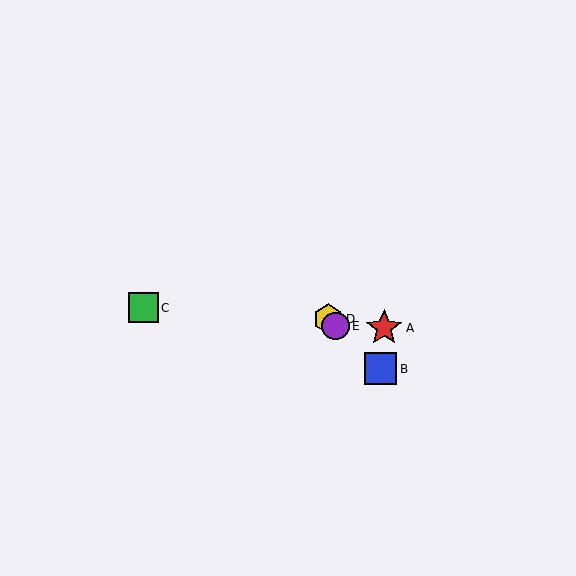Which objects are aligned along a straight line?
Objects B, D, E are aligned along a straight line.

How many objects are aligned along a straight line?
3 objects (B, D, E) are aligned along a straight line.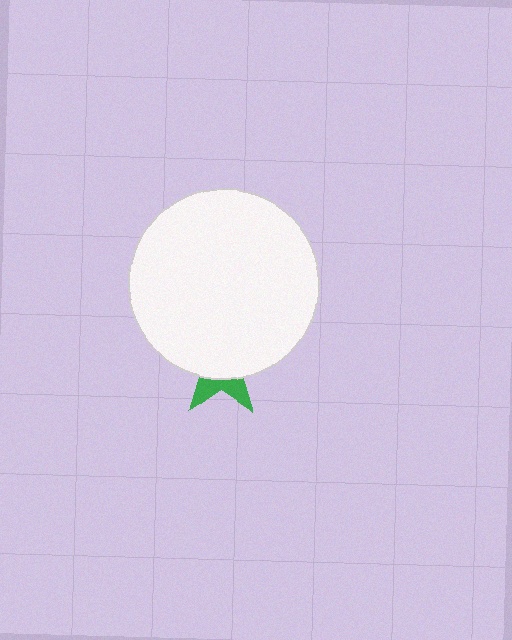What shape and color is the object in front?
The object in front is a white circle.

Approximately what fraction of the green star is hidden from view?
Roughly 70% of the green star is hidden behind the white circle.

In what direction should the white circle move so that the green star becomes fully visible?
The white circle should move up. That is the shortest direction to clear the overlap and leave the green star fully visible.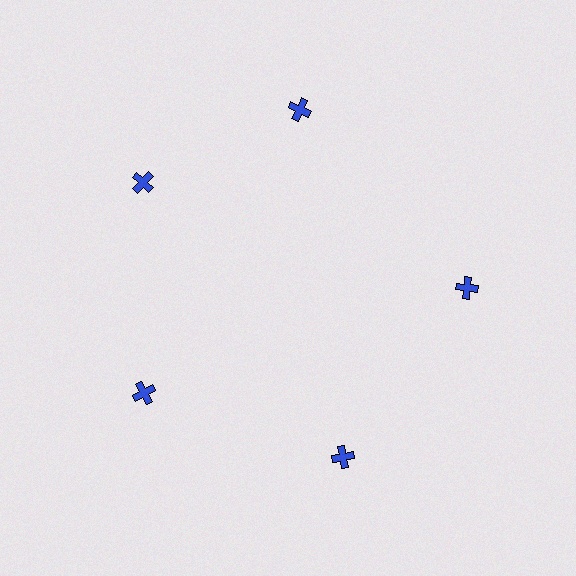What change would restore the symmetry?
The symmetry would be restored by rotating it back into even spacing with its neighbors so that all 5 crosses sit at equal angles and equal distance from the center.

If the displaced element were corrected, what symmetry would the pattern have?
It would have 5-fold rotational symmetry — the pattern would map onto itself every 72 degrees.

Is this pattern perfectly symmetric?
No. The 5 blue crosses are arranged in a ring, but one element near the 1 o'clock position is rotated out of alignment along the ring, breaking the 5-fold rotational symmetry.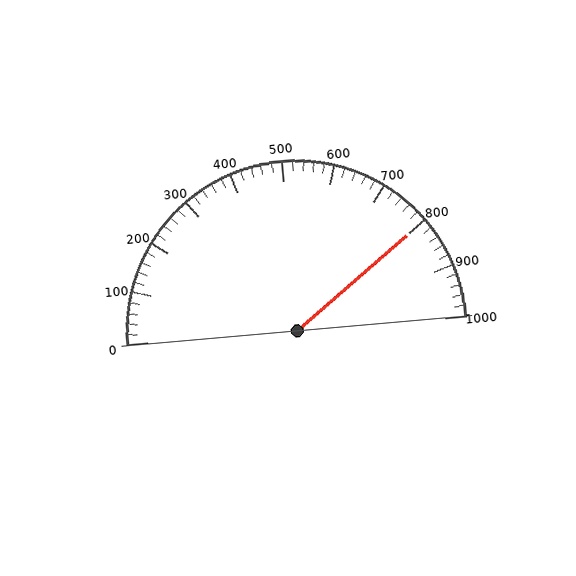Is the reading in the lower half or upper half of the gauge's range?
The reading is in the upper half of the range (0 to 1000).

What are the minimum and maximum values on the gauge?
The gauge ranges from 0 to 1000.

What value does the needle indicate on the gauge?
The needle indicates approximately 800.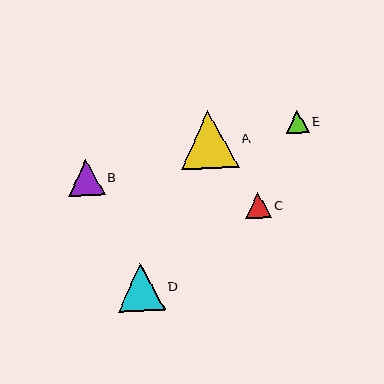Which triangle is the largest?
Triangle A is the largest with a size of approximately 58 pixels.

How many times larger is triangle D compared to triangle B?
Triangle D is approximately 1.3 times the size of triangle B.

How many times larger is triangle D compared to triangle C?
Triangle D is approximately 1.8 times the size of triangle C.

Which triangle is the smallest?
Triangle E is the smallest with a size of approximately 23 pixels.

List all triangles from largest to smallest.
From largest to smallest: A, D, B, C, E.